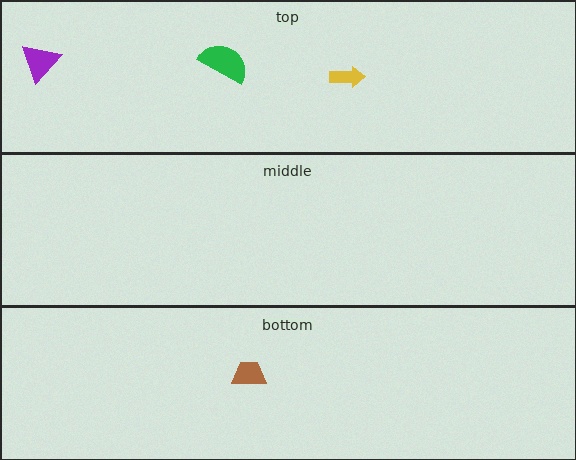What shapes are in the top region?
The purple triangle, the green semicircle, the yellow arrow.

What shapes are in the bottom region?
The brown trapezoid.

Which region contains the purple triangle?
The top region.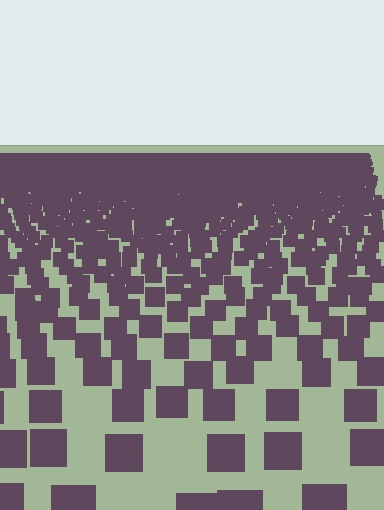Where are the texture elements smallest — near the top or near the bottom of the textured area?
Near the top.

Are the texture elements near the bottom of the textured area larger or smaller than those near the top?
Larger. Near the bottom, elements are closer to the viewer and appear at a bigger on-screen size.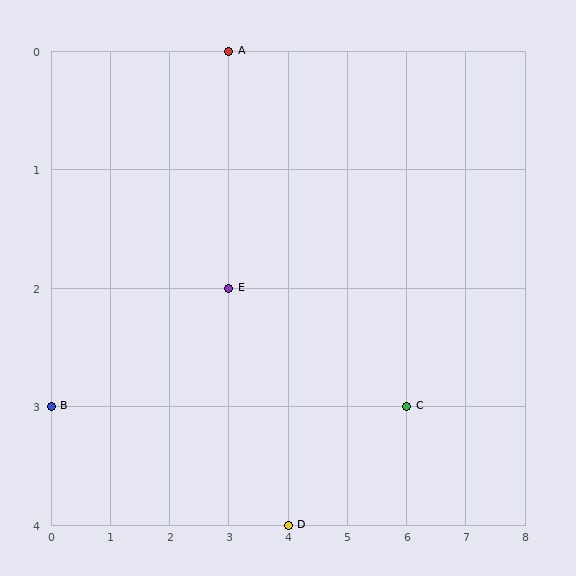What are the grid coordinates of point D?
Point D is at grid coordinates (4, 4).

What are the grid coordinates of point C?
Point C is at grid coordinates (6, 3).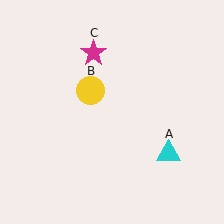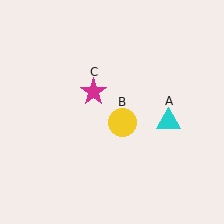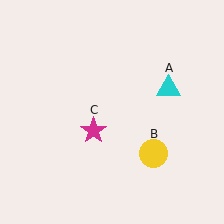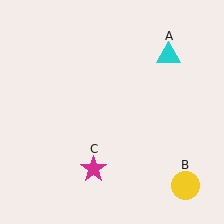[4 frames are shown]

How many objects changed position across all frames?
3 objects changed position: cyan triangle (object A), yellow circle (object B), magenta star (object C).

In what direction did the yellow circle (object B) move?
The yellow circle (object B) moved down and to the right.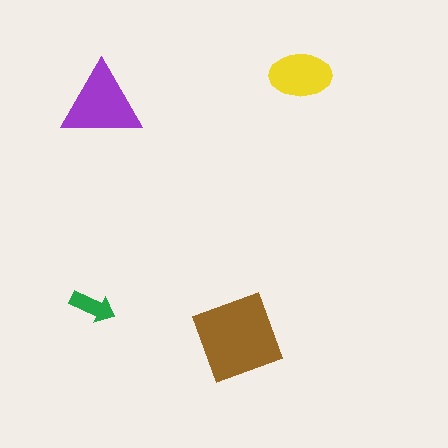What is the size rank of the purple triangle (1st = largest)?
2nd.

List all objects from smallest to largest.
The green arrow, the yellow ellipse, the purple triangle, the brown square.